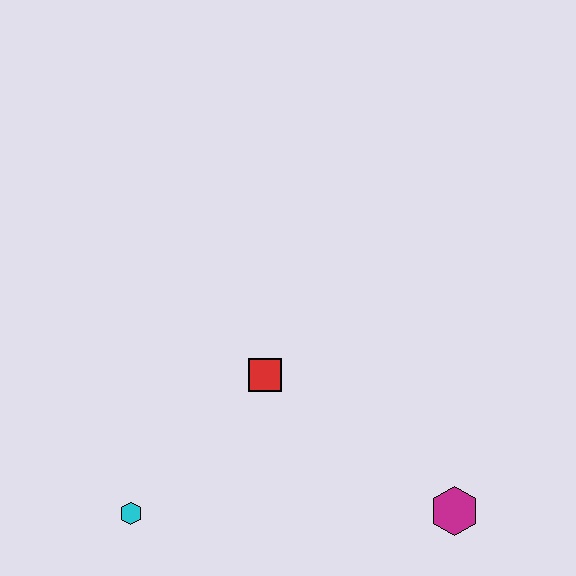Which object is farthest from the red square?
The magenta hexagon is farthest from the red square.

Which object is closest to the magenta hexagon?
The red square is closest to the magenta hexagon.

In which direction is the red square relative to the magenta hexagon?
The red square is to the left of the magenta hexagon.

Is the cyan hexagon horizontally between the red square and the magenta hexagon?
No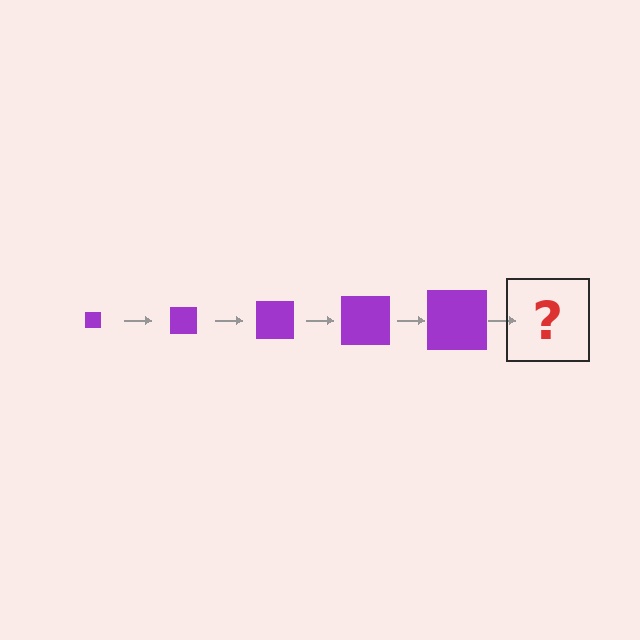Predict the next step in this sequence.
The next step is a purple square, larger than the previous one.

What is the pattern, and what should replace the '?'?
The pattern is that the square gets progressively larger each step. The '?' should be a purple square, larger than the previous one.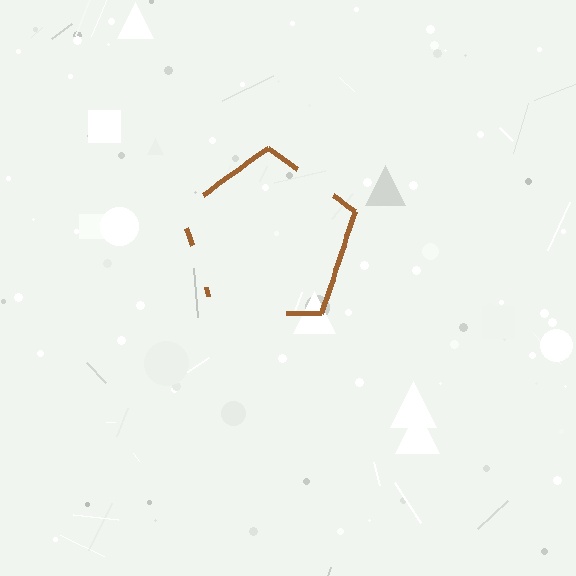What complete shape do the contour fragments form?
The contour fragments form a pentagon.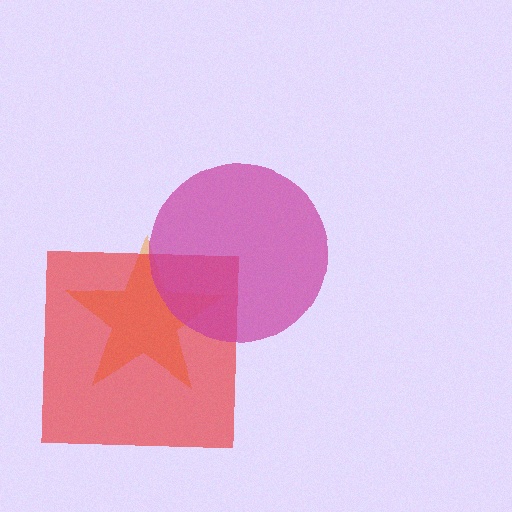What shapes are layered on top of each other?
The layered shapes are: an orange star, a red square, a magenta circle.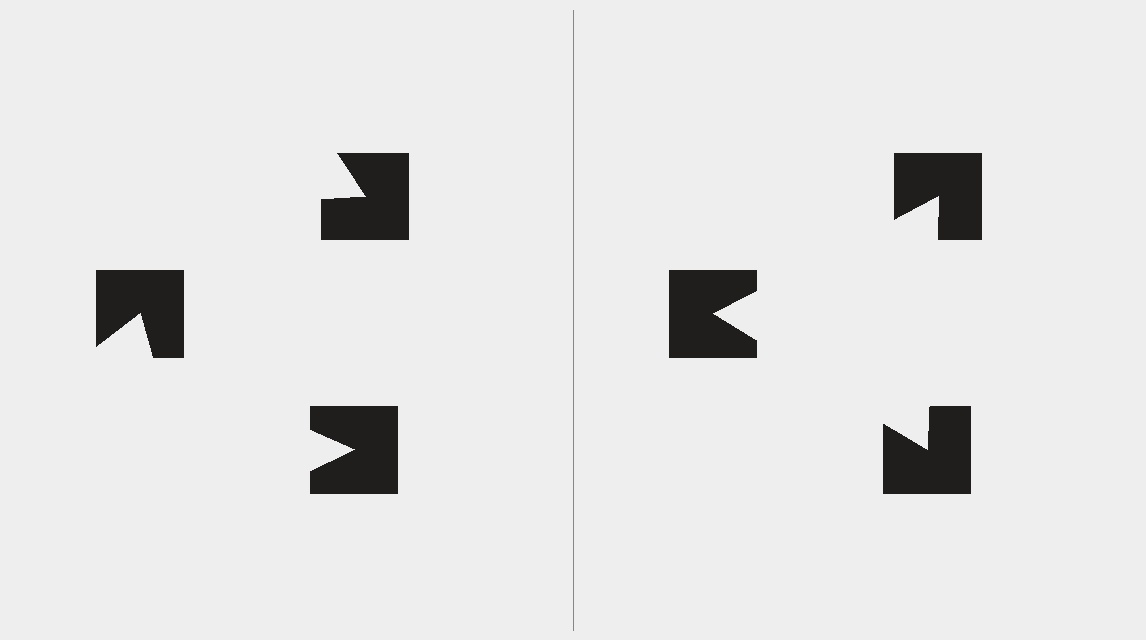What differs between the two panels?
The notched squares are positioned identically on both sides; only the wedge orientations differ. On the right they align to a triangle; on the left they are misaligned.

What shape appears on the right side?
An illusory triangle.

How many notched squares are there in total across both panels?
6 — 3 on each side.